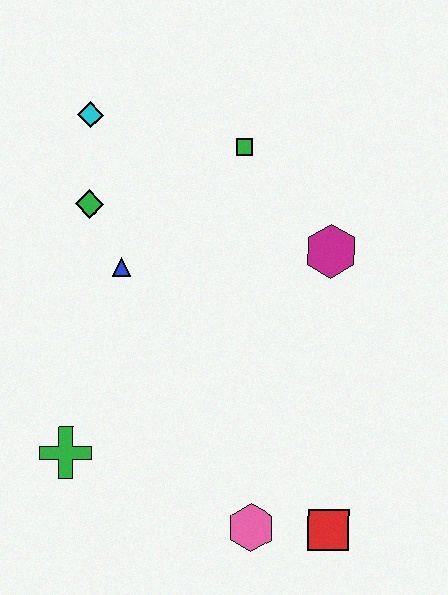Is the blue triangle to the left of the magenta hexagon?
Yes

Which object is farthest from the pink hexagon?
The cyan diamond is farthest from the pink hexagon.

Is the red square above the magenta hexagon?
No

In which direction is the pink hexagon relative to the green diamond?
The pink hexagon is below the green diamond.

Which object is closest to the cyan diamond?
The green diamond is closest to the cyan diamond.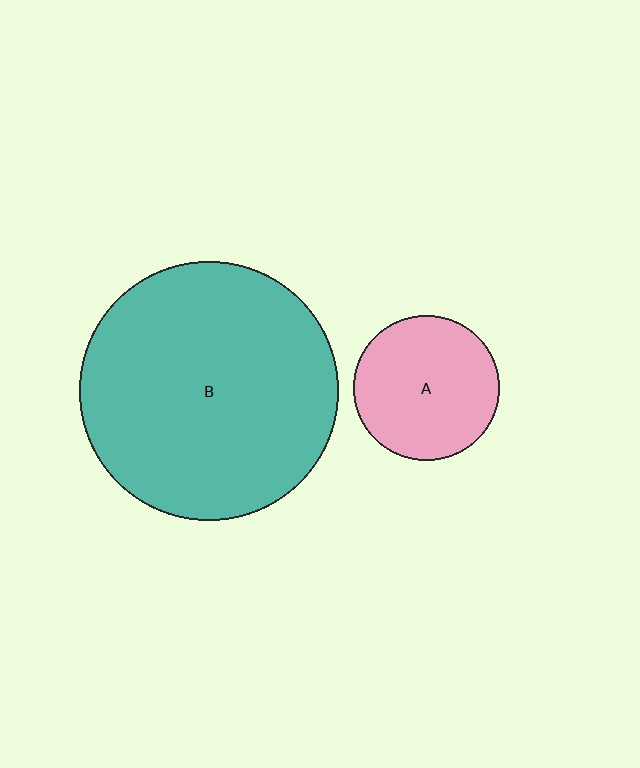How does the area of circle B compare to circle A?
Approximately 3.2 times.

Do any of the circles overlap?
No, none of the circles overlap.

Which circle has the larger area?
Circle B (teal).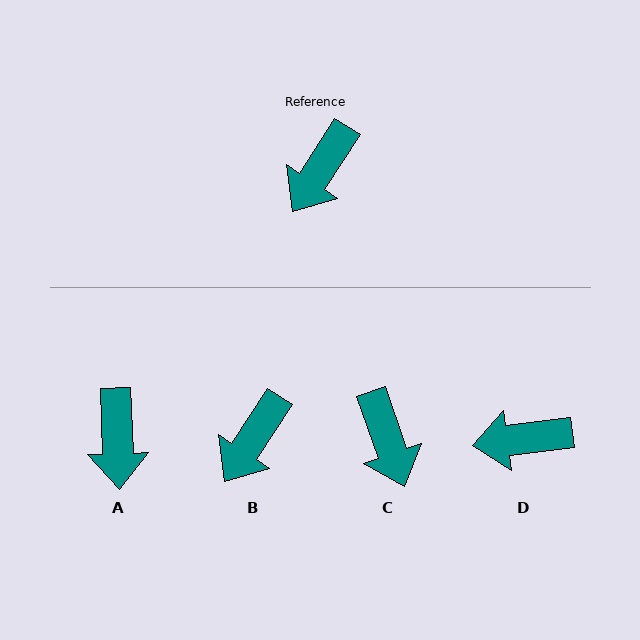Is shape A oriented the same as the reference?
No, it is off by about 35 degrees.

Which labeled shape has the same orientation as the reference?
B.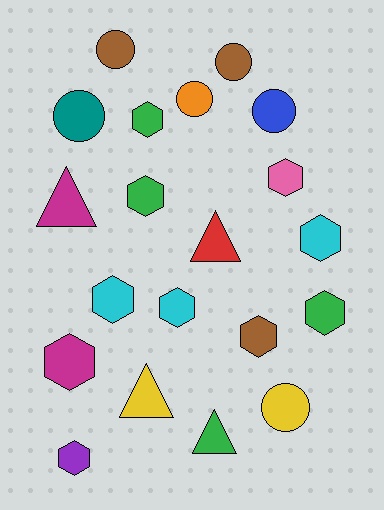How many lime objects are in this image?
There are no lime objects.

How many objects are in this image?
There are 20 objects.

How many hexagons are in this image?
There are 10 hexagons.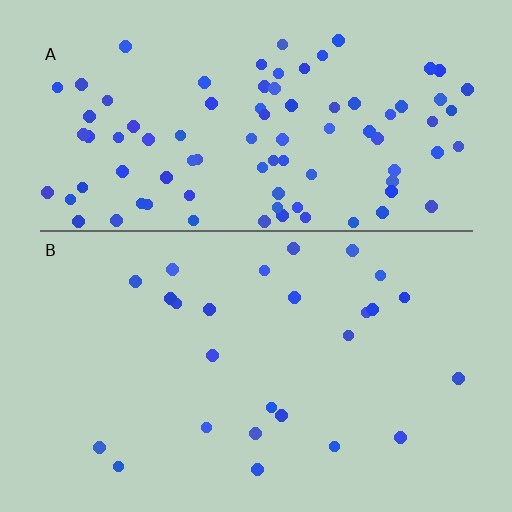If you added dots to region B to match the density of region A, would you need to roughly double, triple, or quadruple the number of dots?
Approximately quadruple.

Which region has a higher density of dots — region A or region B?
A (the top).